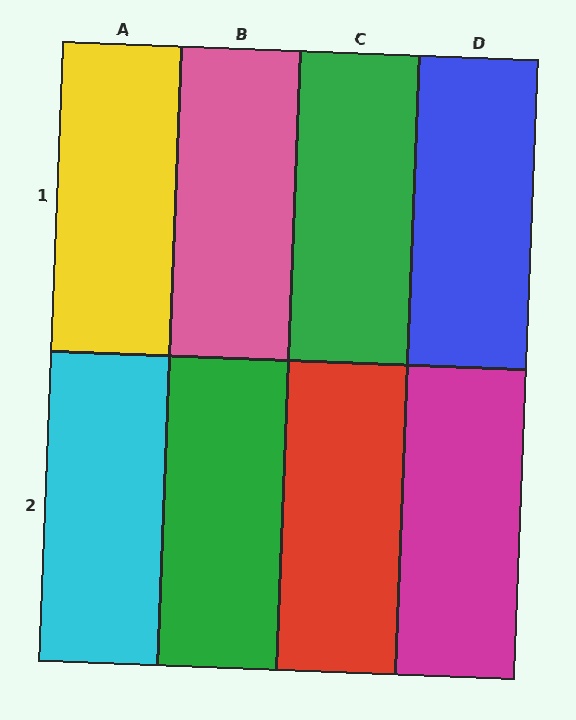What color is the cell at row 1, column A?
Yellow.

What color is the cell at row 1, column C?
Green.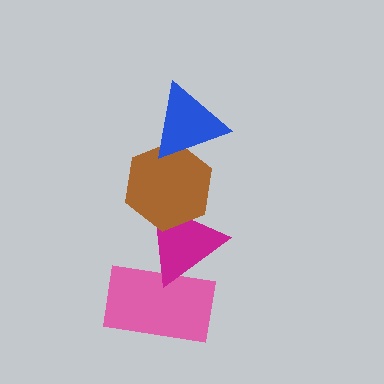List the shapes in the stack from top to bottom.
From top to bottom: the blue triangle, the brown hexagon, the magenta triangle, the pink rectangle.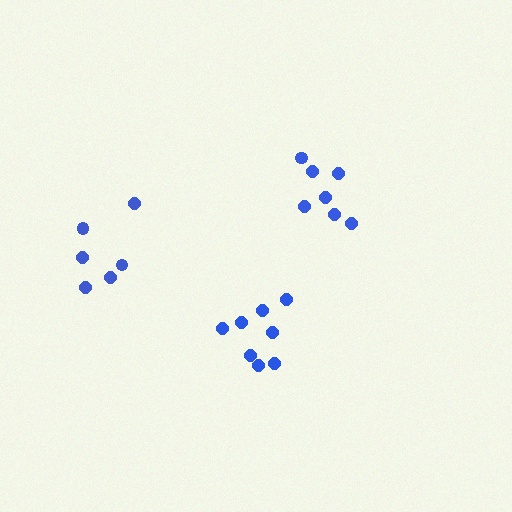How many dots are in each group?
Group 1: 8 dots, Group 2: 7 dots, Group 3: 6 dots (21 total).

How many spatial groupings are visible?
There are 3 spatial groupings.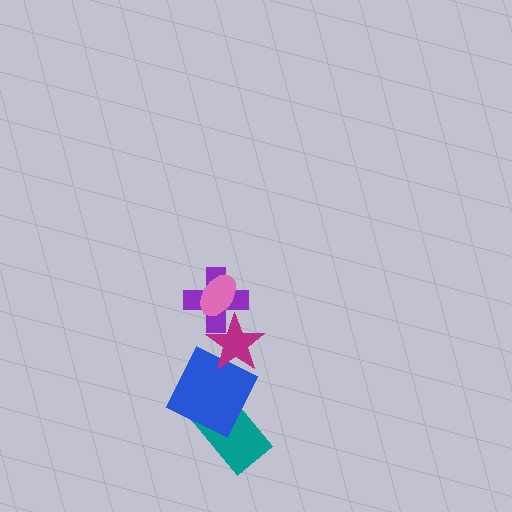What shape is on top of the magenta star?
The purple cross is on top of the magenta star.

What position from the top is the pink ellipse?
The pink ellipse is 1st from the top.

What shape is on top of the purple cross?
The pink ellipse is on top of the purple cross.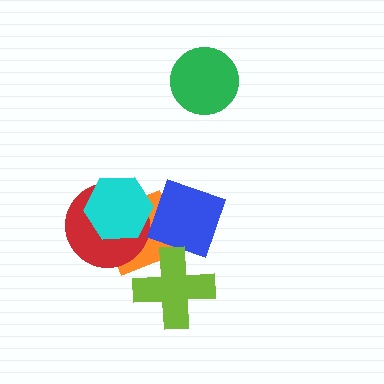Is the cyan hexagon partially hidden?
Yes, it is partially covered by another shape.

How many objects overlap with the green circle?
0 objects overlap with the green circle.